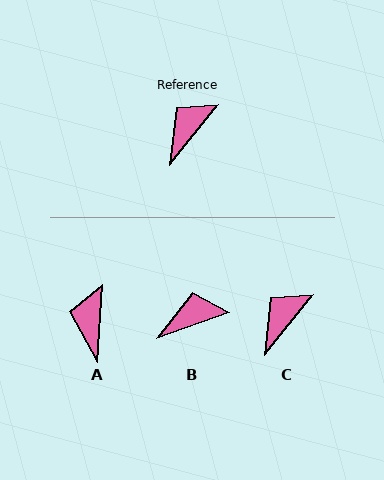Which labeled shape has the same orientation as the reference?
C.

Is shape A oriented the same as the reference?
No, it is off by about 35 degrees.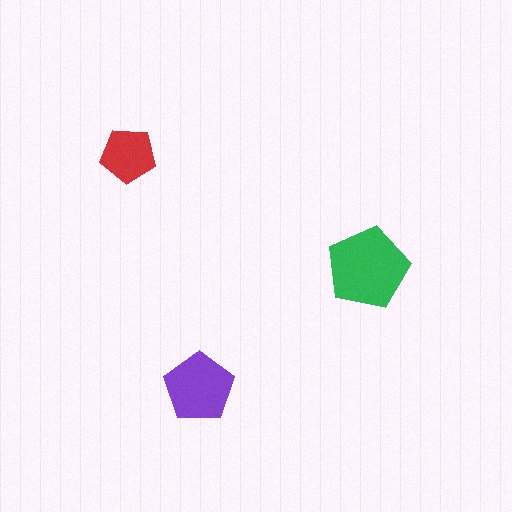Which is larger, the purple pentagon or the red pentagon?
The purple one.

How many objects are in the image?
There are 3 objects in the image.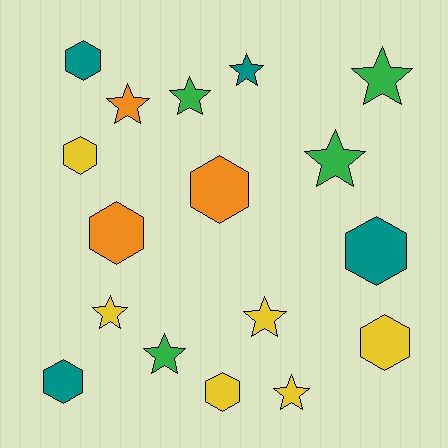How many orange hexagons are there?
There are 2 orange hexagons.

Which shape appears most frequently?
Star, with 9 objects.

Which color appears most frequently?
Yellow, with 6 objects.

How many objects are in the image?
There are 17 objects.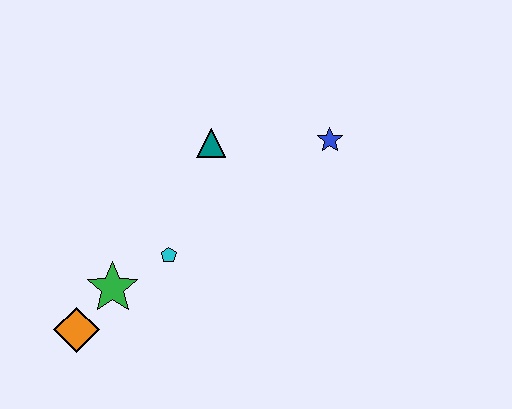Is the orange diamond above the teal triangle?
No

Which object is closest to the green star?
The orange diamond is closest to the green star.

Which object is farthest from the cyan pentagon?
The blue star is farthest from the cyan pentagon.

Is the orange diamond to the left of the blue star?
Yes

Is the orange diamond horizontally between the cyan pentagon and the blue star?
No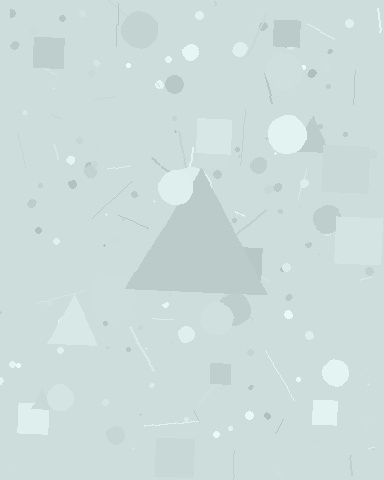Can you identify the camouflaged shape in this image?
The camouflaged shape is a triangle.